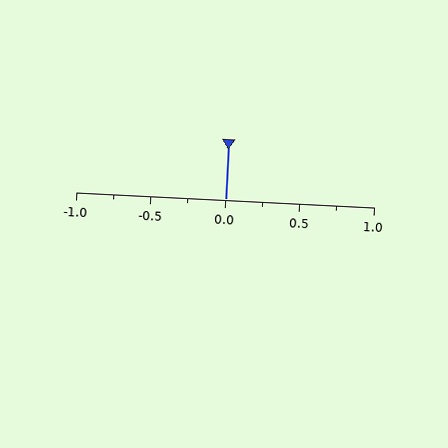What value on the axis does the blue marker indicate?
The marker indicates approximately 0.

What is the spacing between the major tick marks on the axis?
The major ticks are spaced 0.5 apart.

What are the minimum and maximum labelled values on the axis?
The axis runs from -1.0 to 1.0.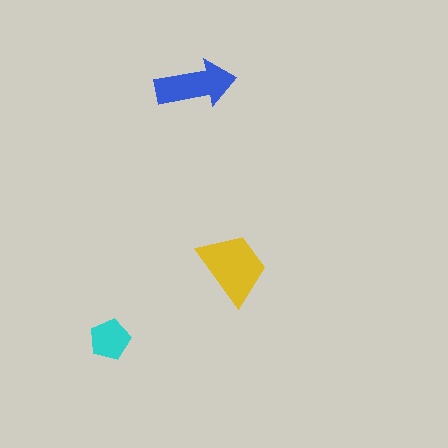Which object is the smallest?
The cyan pentagon.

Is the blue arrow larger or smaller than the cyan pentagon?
Larger.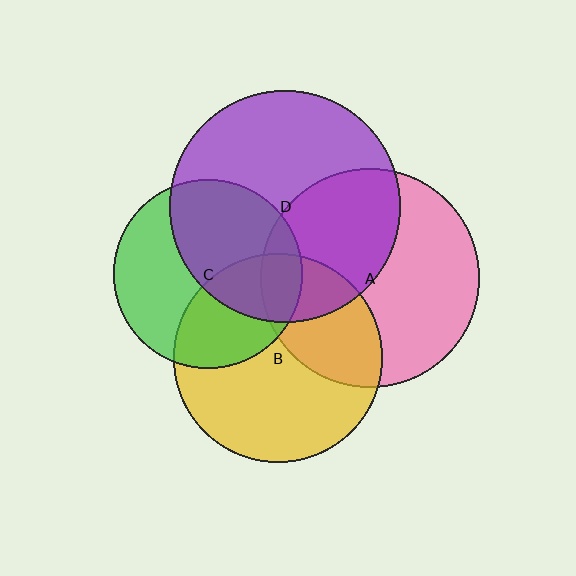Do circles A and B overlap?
Yes.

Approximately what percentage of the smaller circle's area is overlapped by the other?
Approximately 35%.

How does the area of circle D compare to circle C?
Approximately 1.5 times.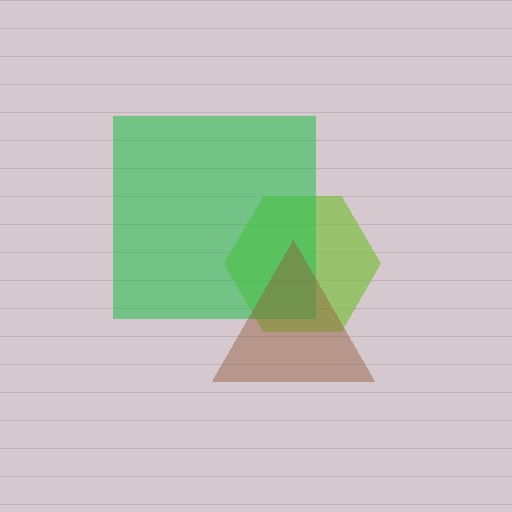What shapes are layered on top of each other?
The layered shapes are: a lime hexagon, a green square, a brown triangle.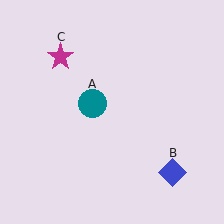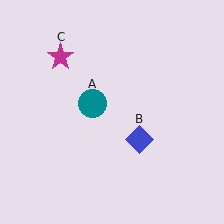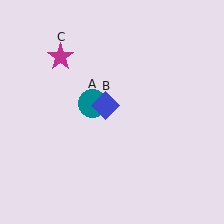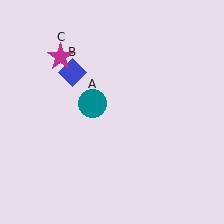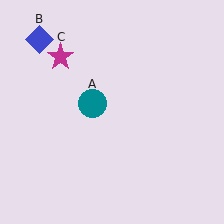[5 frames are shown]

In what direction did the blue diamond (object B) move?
The blue diamond (object B) moved up and to the left.